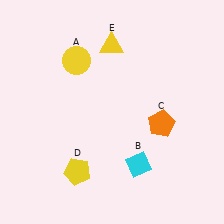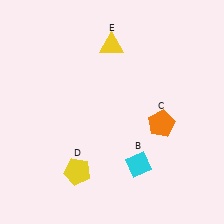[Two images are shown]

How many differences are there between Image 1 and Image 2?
There is 1 difference between the two images.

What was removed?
The yellow circle (A) was removed in Image 2.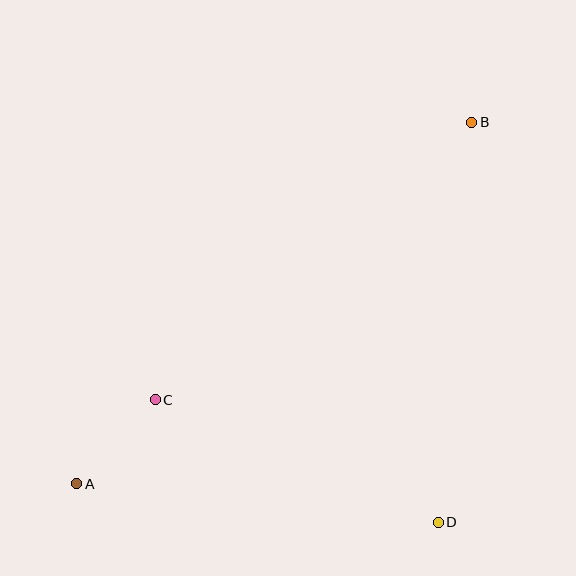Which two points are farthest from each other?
Points A and B are farthest from each other.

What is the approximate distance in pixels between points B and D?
The distance between B and D is approximately 401 pixels.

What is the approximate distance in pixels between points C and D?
The distance between C and D is approximately 308 pixels.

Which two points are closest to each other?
Points A and C are closest to each other.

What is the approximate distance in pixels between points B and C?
The distance between B and C is approximately 421 pixels.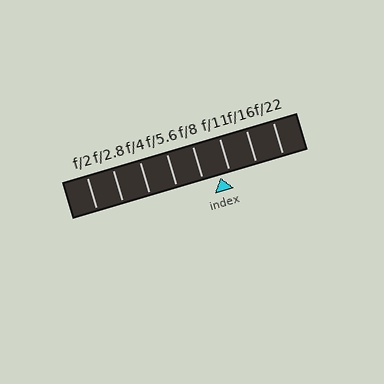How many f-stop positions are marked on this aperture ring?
There are 8 f-stop positions marked.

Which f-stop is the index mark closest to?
The index mark is closest to f/11.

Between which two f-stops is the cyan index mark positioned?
The index mark is between f/8 and f/11.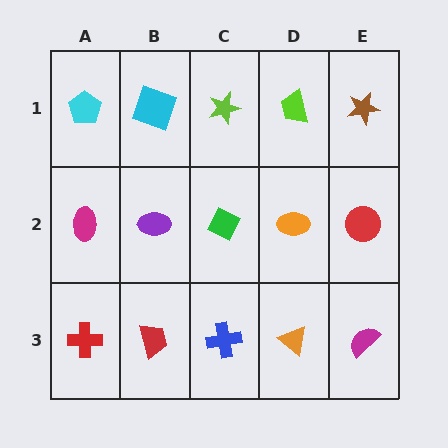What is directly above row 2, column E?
A brown star.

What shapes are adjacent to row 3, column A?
A magenta ellipse (row 2, column A), a red trapezoid (row 3, column B).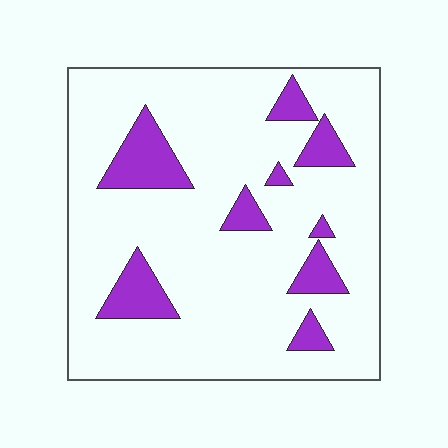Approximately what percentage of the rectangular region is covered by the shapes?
Approximately 15%.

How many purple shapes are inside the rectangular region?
9.